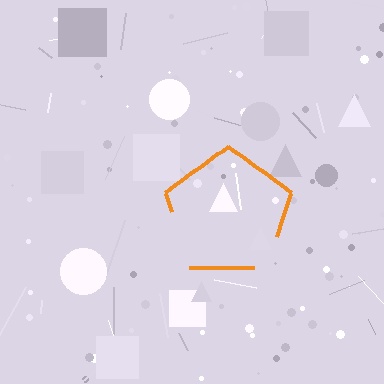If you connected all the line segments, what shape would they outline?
They would outline a pentagon.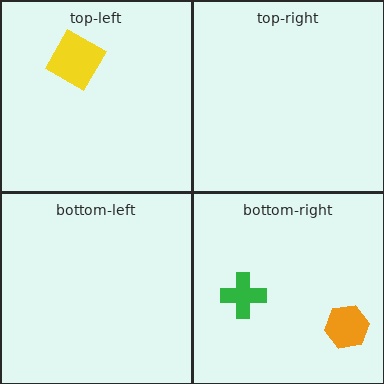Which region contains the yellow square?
The top-left region.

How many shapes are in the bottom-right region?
2.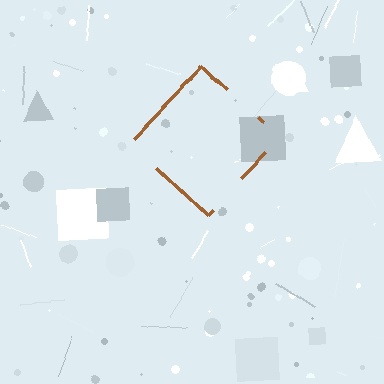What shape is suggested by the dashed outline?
The dashed outline suggests a diamond.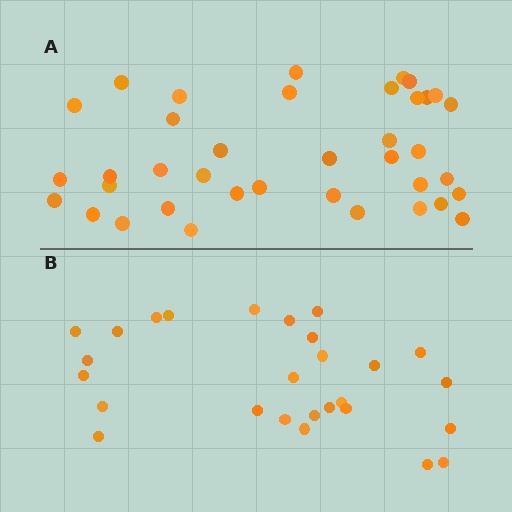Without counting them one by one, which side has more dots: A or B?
Region A (the top region) has more dots.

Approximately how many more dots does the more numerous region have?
Region A has roughly 12 or so more dots than region B.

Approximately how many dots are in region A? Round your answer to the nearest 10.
About 40 dots. (The exact count is 38, which rounds to 40.)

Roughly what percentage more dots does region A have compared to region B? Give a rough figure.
About 40% more.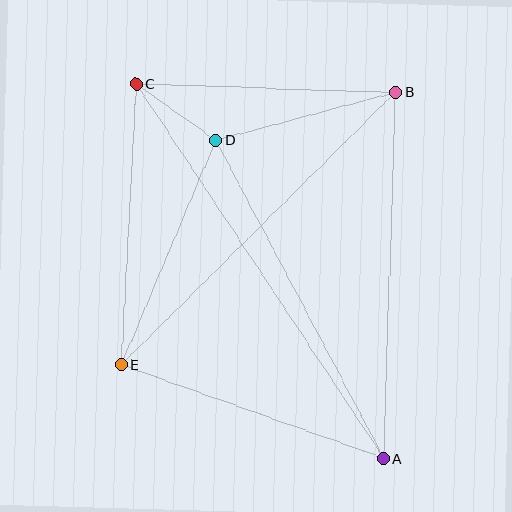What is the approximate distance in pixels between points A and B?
The distance between A and B is approximately 366 pixels.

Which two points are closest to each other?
Points C and D are closest to each other.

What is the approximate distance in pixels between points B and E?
The distance between B and E is approximately 386 pixels.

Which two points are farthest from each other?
Points A and C are farthest from each other.